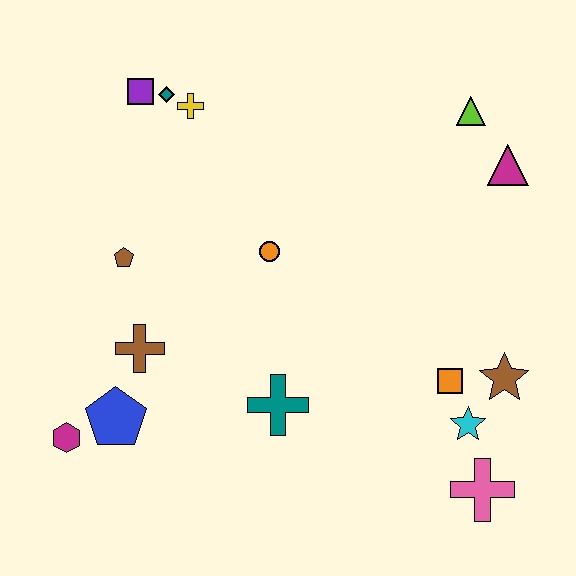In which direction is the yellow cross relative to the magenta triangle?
The yellow cross is to the left of the magenta triangle.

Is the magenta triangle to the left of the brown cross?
No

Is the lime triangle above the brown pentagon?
Yes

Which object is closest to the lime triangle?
The magenta triangle is closest to the lime triangle.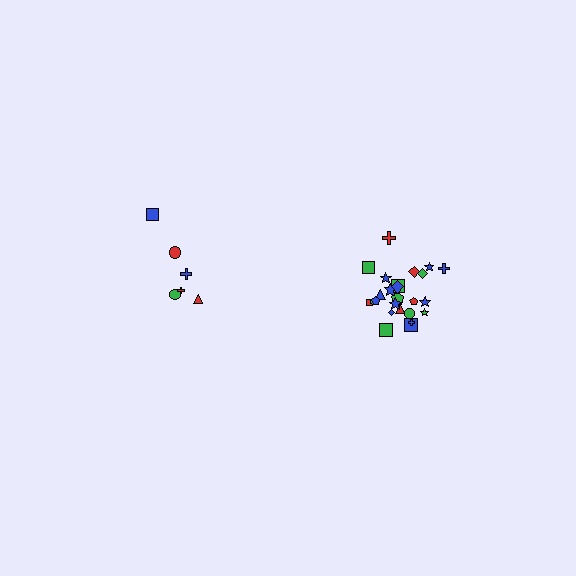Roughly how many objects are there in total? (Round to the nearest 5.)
Roughly 30 objects in total.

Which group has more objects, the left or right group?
The right group.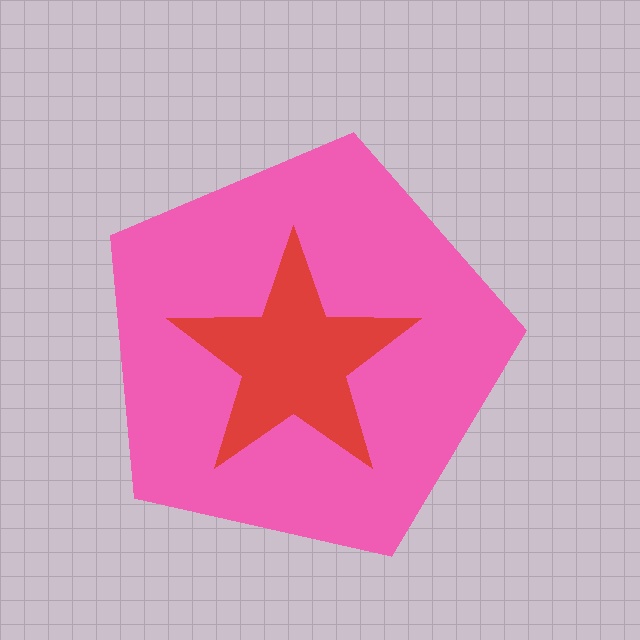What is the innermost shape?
The red star.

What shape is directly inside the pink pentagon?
The red star.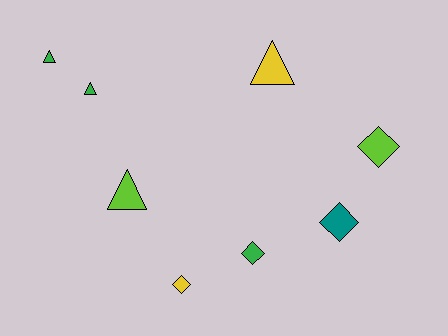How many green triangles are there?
There are 2 green triangles.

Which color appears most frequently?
Green, with 3 objects.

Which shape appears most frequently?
Triangle, with 4 objects.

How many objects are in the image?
There are 8 objects.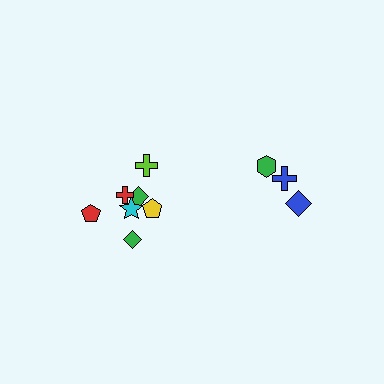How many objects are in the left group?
There are 7 objects.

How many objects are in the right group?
There are 3 objects.